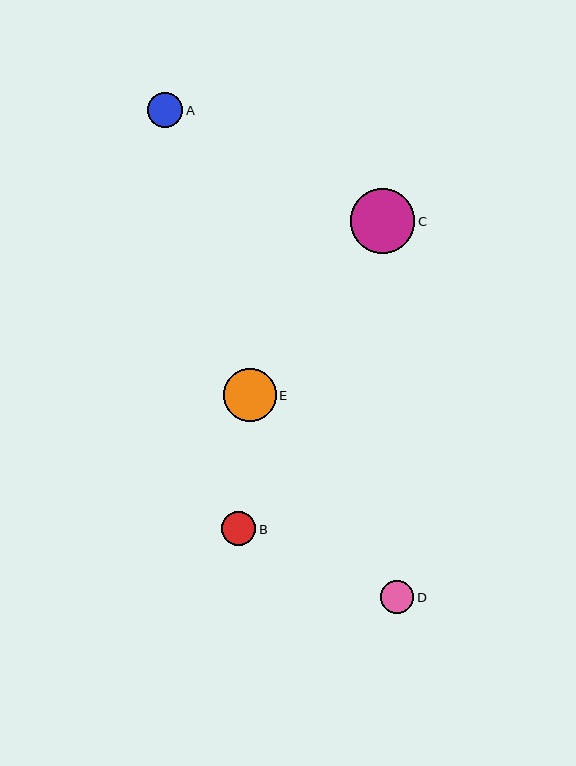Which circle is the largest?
Circle C is the largest with a size of approximately 65 pixels.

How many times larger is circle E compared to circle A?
Circle E is approximately 1.5 times the size of circle A.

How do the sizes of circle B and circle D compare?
Circle B and circle D are approximately the same size.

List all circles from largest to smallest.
From largest to smallest: C, E, A, B, D.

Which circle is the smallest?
Circle D is the smallest with a size of approximately 33 pixels.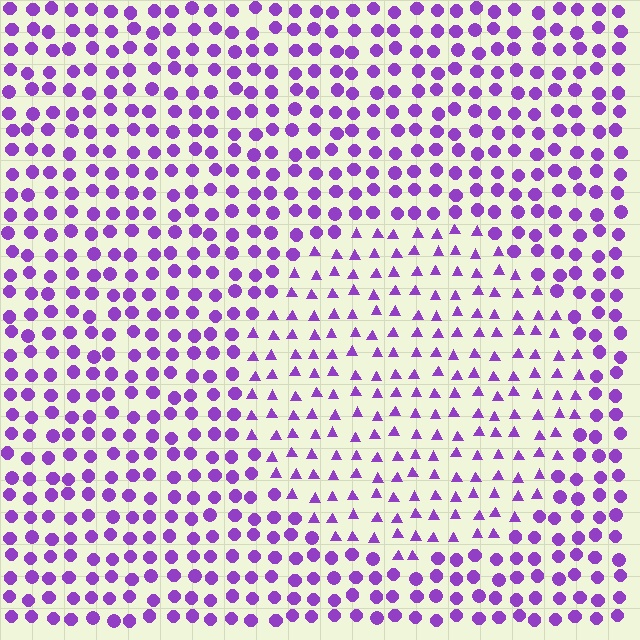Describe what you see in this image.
The image is filled with small purple elements arranged in a uniform grid. A circle-shaped region contains triangles, while the surrounding area contains circles. The boundary is defined purely by the change in element shape.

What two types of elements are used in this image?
The image uses triangles inside the circle region and circles outside it.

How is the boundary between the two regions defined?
The boundary is defined by a change in element shape: triangles inside vs. circles outside. All elements share the same color and spacing.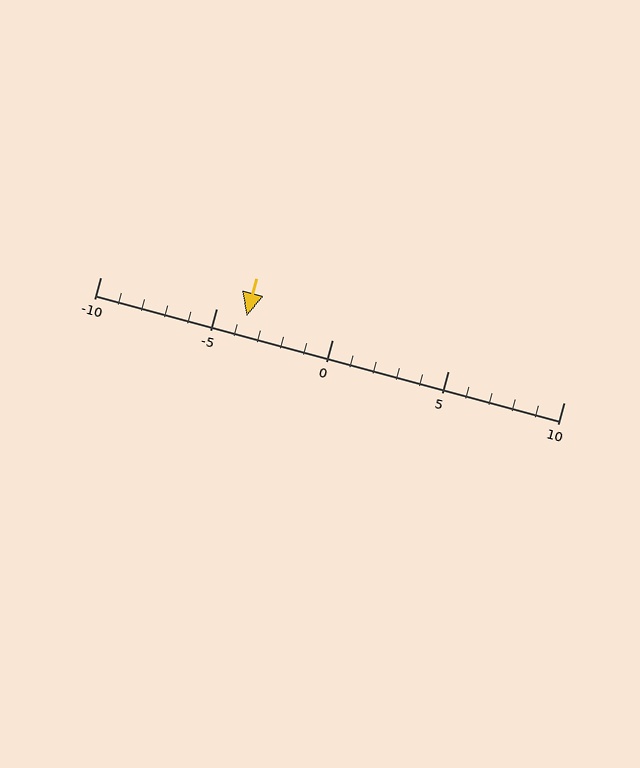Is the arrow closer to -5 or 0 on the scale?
The arrow is closer to -5.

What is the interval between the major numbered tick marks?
The major tick marks are spaced 5 units apart.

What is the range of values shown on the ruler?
The ruler shows values from -10 to 10.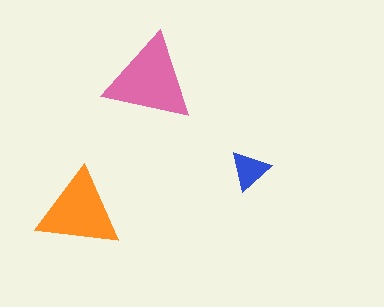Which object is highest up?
The pink triangle is topmost.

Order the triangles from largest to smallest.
the pink one, the orange one, the blue one.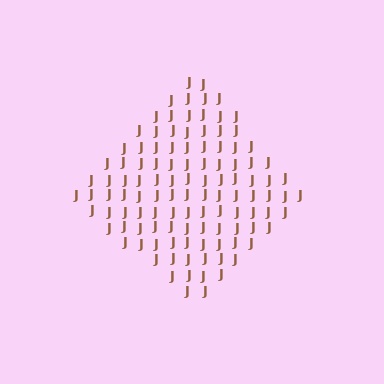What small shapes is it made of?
It is made of small letter J's.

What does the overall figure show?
The overall figure shows a diamond.